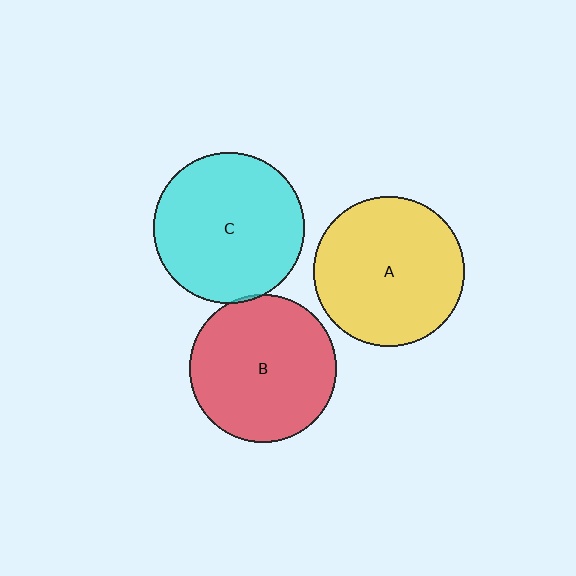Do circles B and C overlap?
Yes.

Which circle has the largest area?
Circle C (cyan).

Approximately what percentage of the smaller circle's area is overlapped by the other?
Approximately 5%.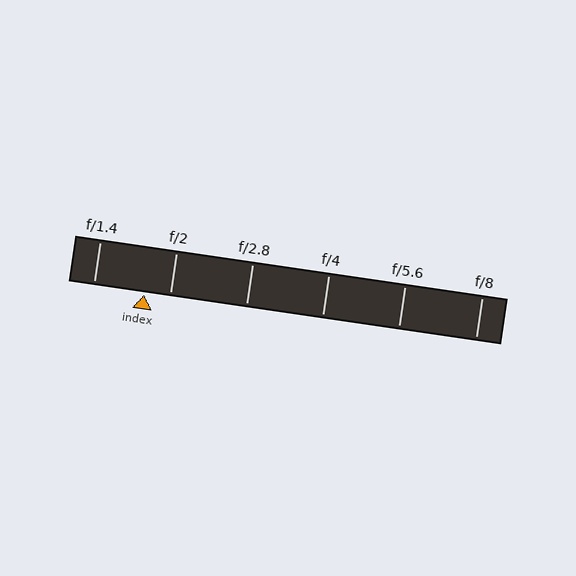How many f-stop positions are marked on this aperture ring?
There are 6 f-stop positions marked.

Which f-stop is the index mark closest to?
The index mark is closest to f/2.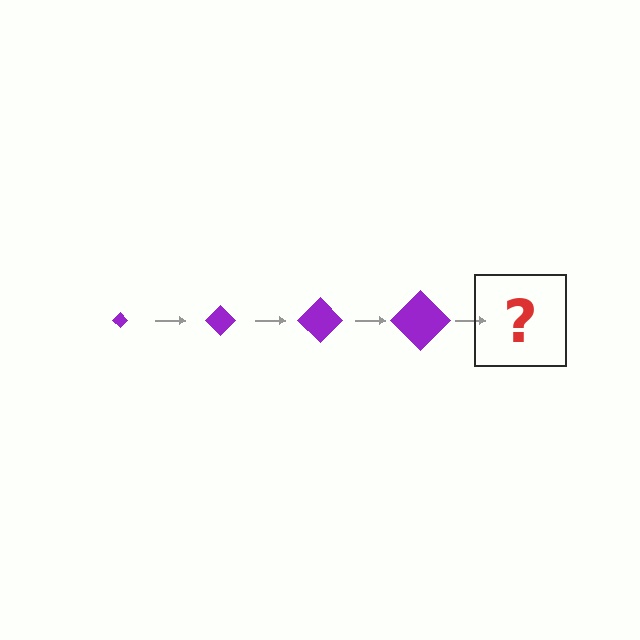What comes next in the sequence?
The next element should be a purple diamond, larger than the previous one.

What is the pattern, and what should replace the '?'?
The pattern is that the diamond gets progressively larger each step. The '?' should be a purple diamond, larger than the previous one.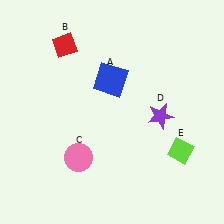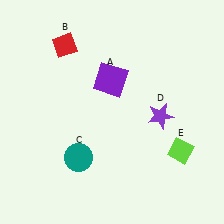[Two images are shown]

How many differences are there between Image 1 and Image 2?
There are 2 differences between the two images.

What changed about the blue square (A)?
In Image 1, A is blue. In Image 2, it changed to purple.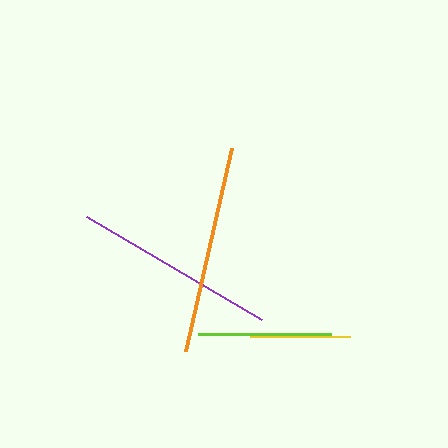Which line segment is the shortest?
The yellow line is the shortest at approximately 100 pixels.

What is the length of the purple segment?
The purple segment is approximately 202 pixels long.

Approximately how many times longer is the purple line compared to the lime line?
The purple line is approximately 1.5 times the length of the lime line.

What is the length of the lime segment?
The lime segment is approximately 133 pixels long.